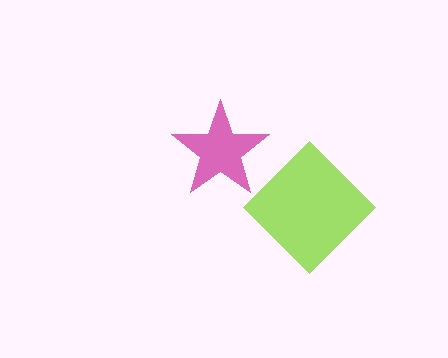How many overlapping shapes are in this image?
There are 2 overlapping shapes in the image.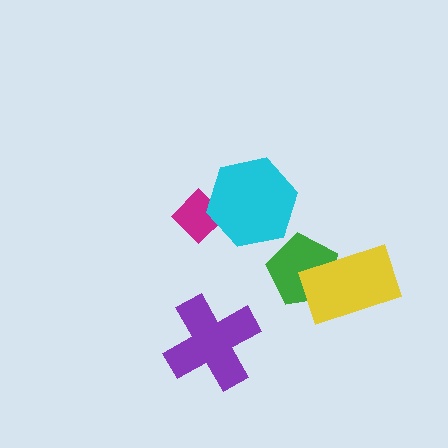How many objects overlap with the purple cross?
0 objects overlap with the purple cross.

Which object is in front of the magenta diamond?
The cyan hexagon is in front of the magenta diamond.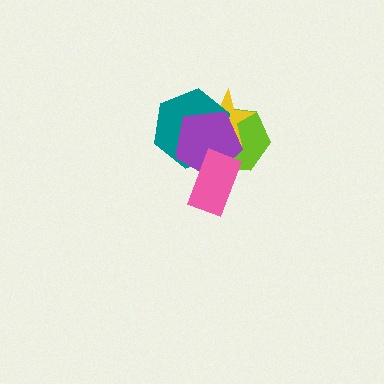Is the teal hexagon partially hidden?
Yes, it is partially covered by another shape.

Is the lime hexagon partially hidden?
Yes, it is partially covered by another shape.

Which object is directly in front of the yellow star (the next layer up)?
The teal hexagon is directly in front of the yellow star.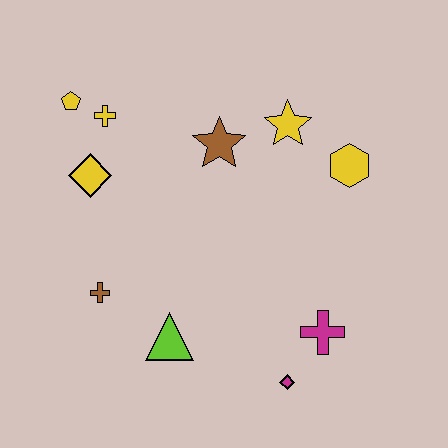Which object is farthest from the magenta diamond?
The yellow pentagon is farthest from the magenta diamond.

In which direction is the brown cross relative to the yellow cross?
The brown cross is below the yellow cross.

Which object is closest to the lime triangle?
The brown cross is closest to the lime triangle.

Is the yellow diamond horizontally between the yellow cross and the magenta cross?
No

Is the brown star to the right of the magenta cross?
No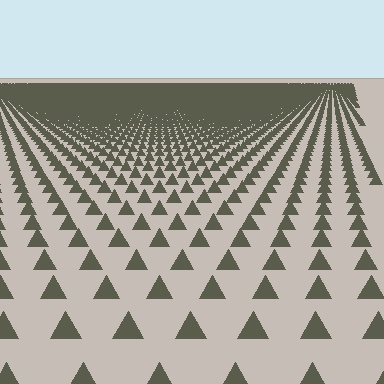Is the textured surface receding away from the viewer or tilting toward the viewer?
The surface is receding away from the viewer. Texture elements get smaller and denser toward the top.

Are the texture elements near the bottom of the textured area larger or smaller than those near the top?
Larger. Near the bottom, elements are closer to the viewer and appear at a bigger on-screen size.